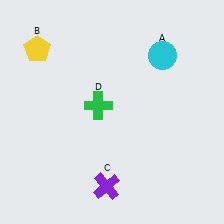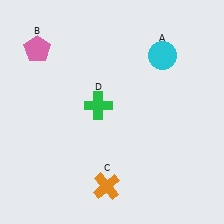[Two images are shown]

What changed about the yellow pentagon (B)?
In Image 1, B is yellow. In Image 2, it changed to pink.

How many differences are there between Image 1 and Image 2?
There are 2 differences between the two images.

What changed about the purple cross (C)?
In Image 1, C is purple. In Image 2, it changed to orange.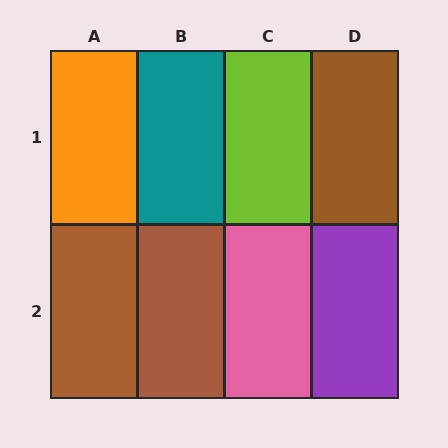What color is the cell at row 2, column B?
Brown.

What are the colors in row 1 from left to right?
Orange, teal, lime, brown.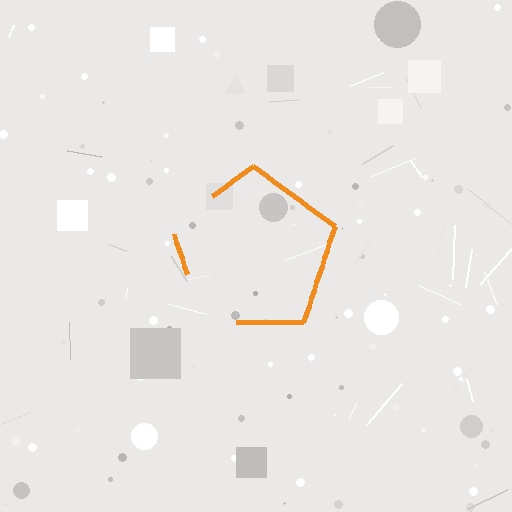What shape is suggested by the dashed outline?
The dashed outline suggests a pentagon.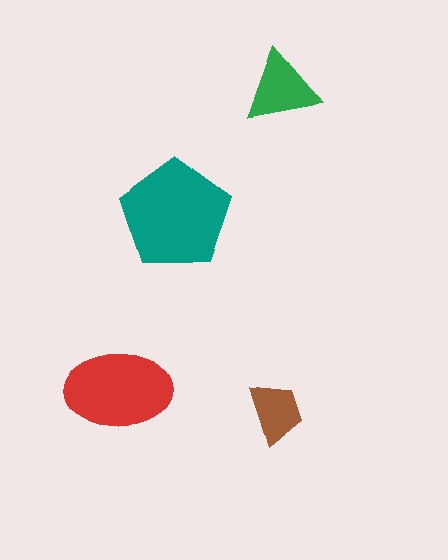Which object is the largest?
The teal pentagon.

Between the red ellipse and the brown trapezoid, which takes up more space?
The red ellipse.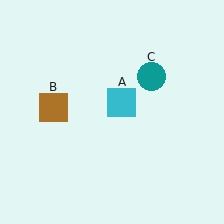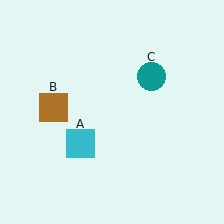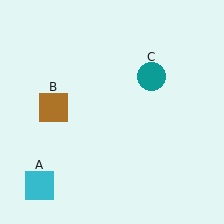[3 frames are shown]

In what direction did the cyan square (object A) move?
The cyan square (object A) moved down and to the left.